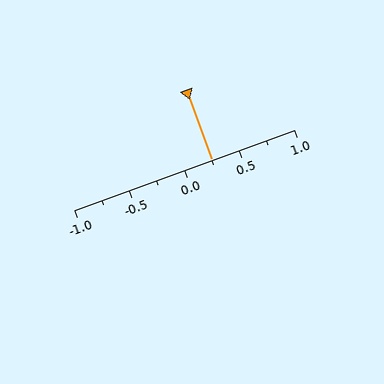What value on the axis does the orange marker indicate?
The marker indicates approximately 0.25.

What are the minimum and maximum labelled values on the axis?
The axis runs from -1.0 to 1.0.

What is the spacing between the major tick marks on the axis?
The major ticks are spaced 0.5 apart.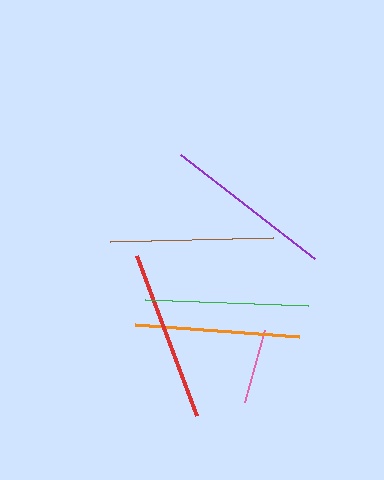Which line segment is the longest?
The red line is the longest at approximately 171 pixels.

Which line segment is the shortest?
The pink line is the shortest at approximately 74 pixels.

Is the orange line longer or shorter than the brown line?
The orange line is longer than the brown line.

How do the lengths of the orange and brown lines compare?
The orange and brown lines are approximately the same length.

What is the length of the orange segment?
The orange segment is approximately 165 pixels long.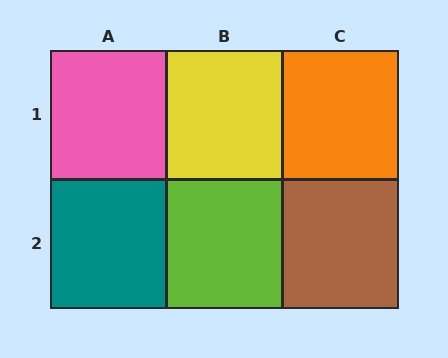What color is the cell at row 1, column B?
Yellow.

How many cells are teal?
1 cell is teal.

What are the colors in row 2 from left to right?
Teal, lime, brown.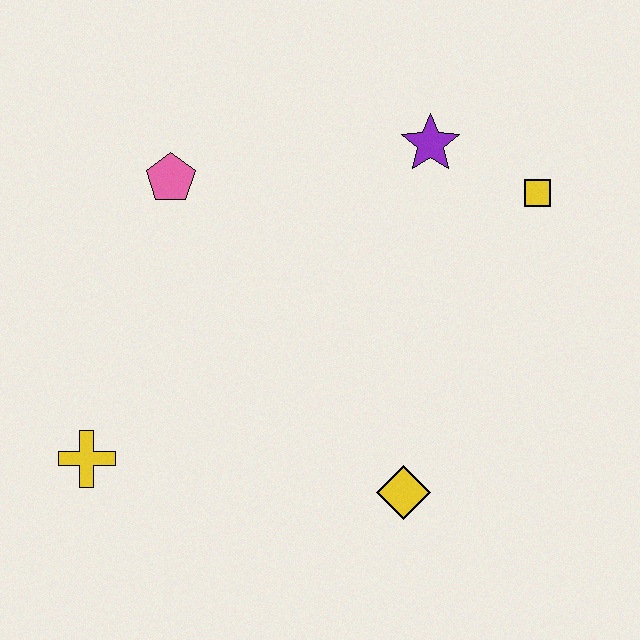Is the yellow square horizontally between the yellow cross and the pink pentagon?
No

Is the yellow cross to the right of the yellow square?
No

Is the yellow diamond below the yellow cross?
Yes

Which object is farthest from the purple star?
The yellow cross is farthest from the purple star.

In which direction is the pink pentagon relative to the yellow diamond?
The pink pentagon is above the yellow diamond.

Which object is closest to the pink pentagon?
The purple star is closest to the pink pentagon.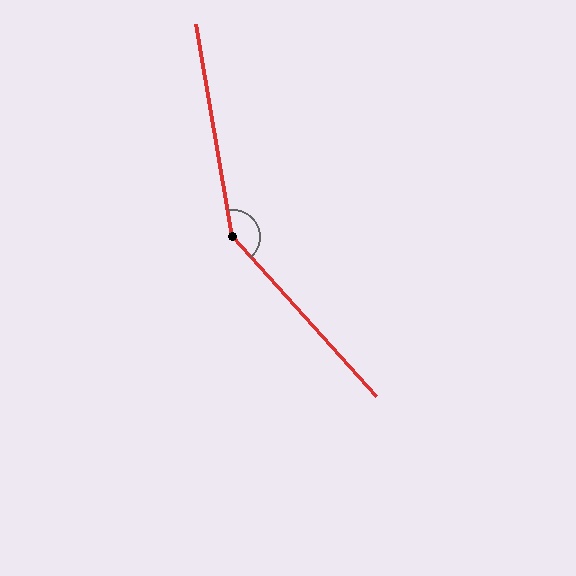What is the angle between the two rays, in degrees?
Approximately 148 degrees.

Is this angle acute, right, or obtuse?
It is obtuse.